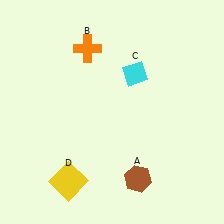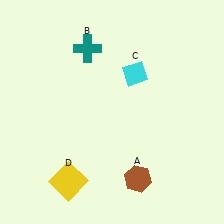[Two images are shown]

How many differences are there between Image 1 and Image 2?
There is 1 difference between the two images.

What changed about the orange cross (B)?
In Image 1, B is orange. In Image 2, it changed to teal.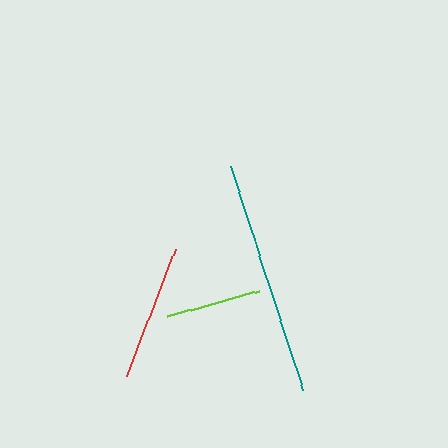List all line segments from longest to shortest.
From longest to shortest: teal, red, lime.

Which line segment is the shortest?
The lime line is the shortest at approximately 97 pixels.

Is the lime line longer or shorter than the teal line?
The teal line is longer than the lime line.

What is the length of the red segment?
The red segment is approximately 135 pixels long.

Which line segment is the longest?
The teal line is the longest at approximately 236 pixels.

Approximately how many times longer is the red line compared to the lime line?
The red line is approximately 1.4 times the length of the lime line.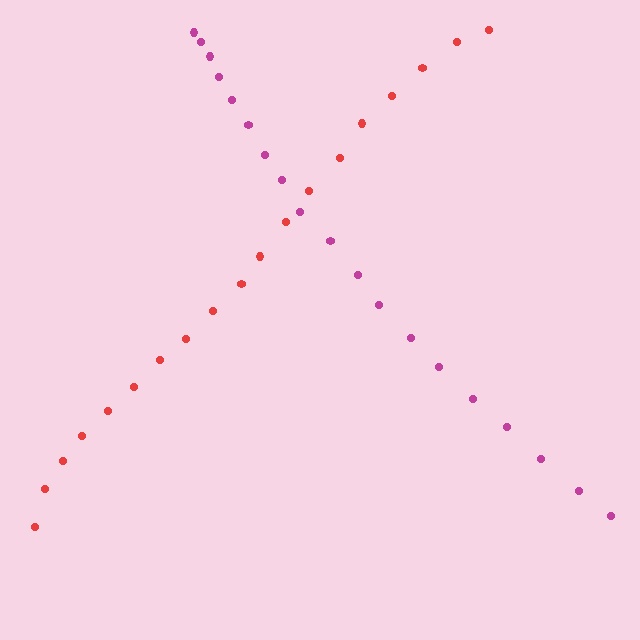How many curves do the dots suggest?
There are 2 distinct paths.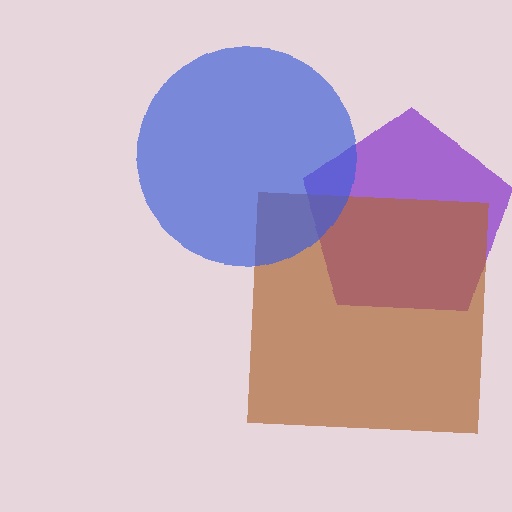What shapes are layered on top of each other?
The layered shapes are: a purple pentagon, a brown square, a blue circle.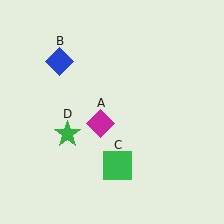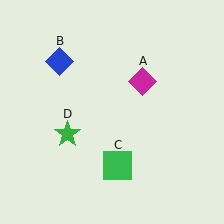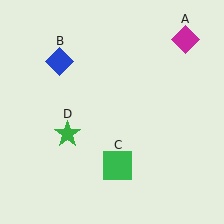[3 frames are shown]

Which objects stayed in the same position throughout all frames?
Blue diamond (object B) and green square (object C) and green star (object D) remained stationary.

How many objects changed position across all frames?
1 object changed position: magenta diamond (object A).